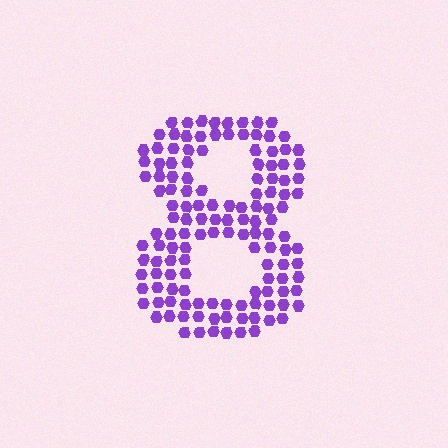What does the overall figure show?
The overall figure shows the digit 8.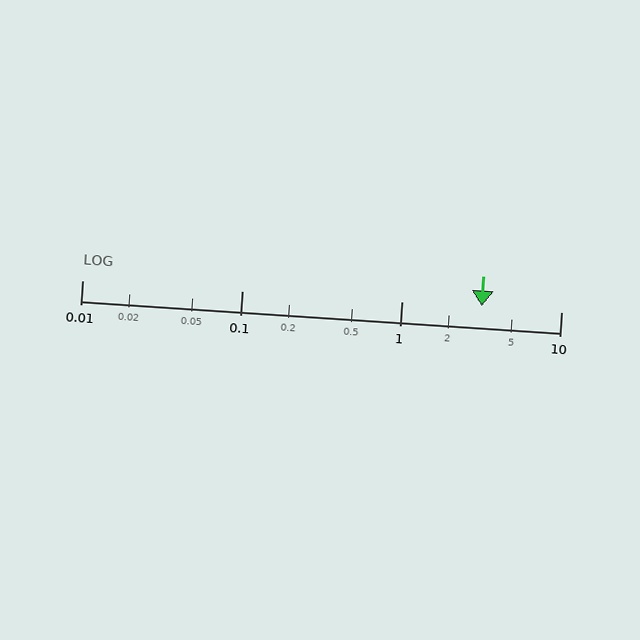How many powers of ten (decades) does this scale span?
The scale spans 3 decades, from 0.01 to 10.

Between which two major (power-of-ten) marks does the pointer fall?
The pointer is between 1 and 10.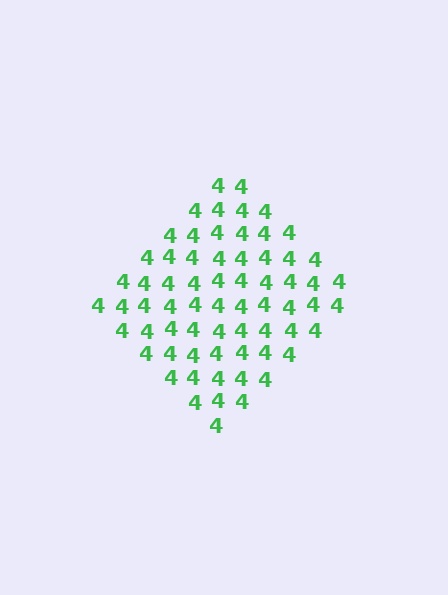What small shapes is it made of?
It is made of small digit 4's.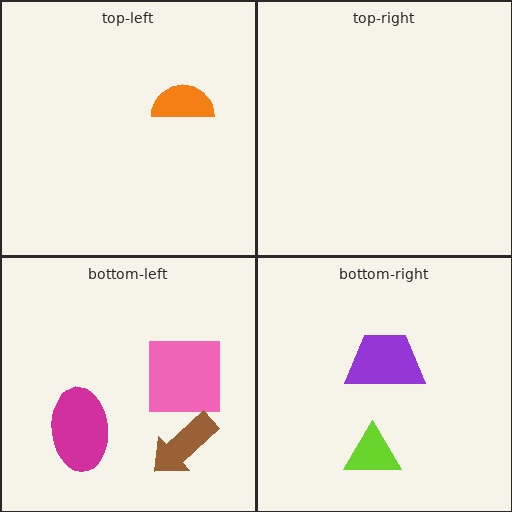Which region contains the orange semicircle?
The top-left region.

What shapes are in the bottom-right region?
The purple trapezoid, the lime triangle.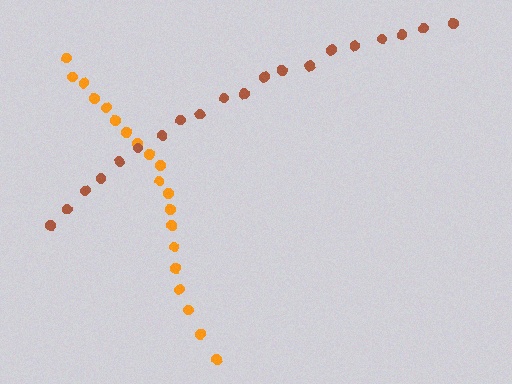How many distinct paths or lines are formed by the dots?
There are 2 distinct paths.